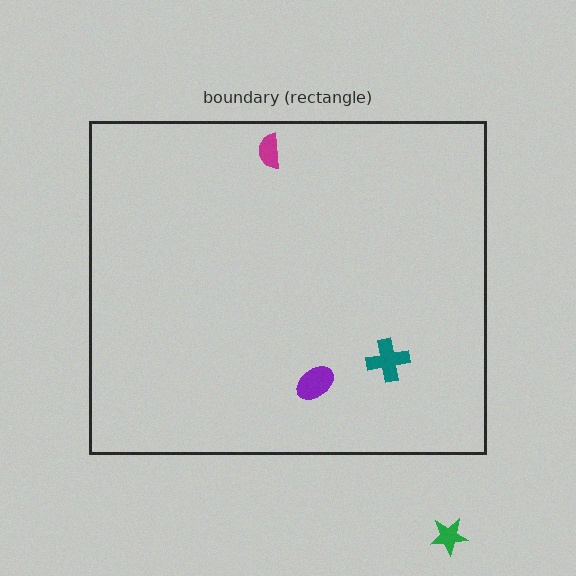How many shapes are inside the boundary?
3 inside, 1 outside.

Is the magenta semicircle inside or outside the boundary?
Inside.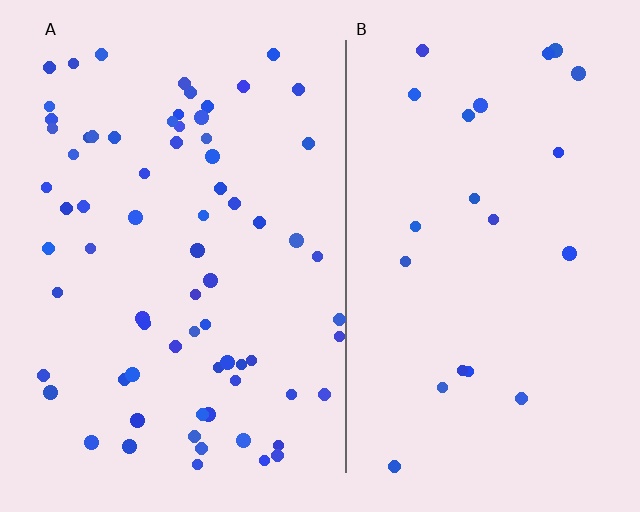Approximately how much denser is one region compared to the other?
Approximately 3.3× — region A over region B.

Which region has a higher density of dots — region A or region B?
A (the left).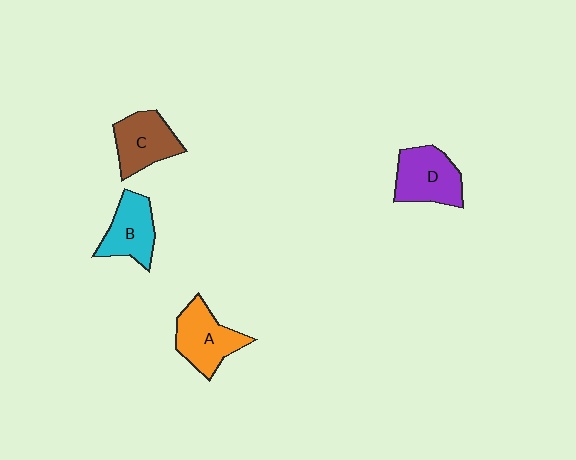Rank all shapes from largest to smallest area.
From largest to smallest: D (purple), A (orange), C (brown), B (cyan).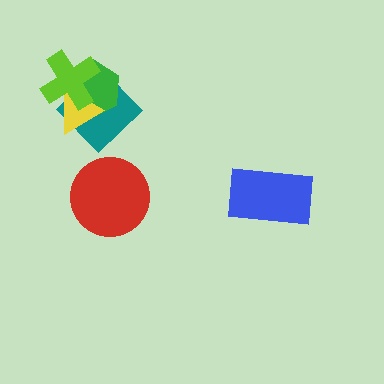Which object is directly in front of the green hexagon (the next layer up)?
The yellow triangle is directly in front of the green hexagon.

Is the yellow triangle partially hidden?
Yes, it is partially covered by another shape.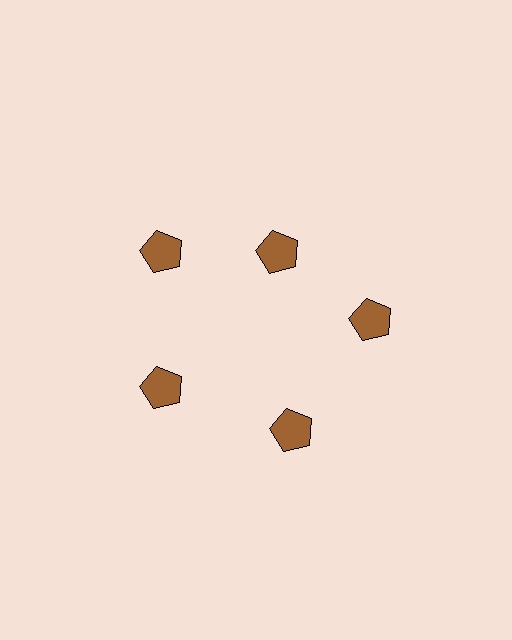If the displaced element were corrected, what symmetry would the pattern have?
It would have 5-fold rotational symmetry — the pattern would map onto itself every 72 degrees.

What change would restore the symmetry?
The symmetry would be restored by moving it outward, back onto the ring so that all 5 pentagons sit at equal angles and equal distance from the center.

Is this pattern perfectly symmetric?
No. The 5 brown pentagons are arranged in a ring, but one element near the 1 o'clock position is pulled inward toward the center, breaking the 5-fold rotational symmetry.